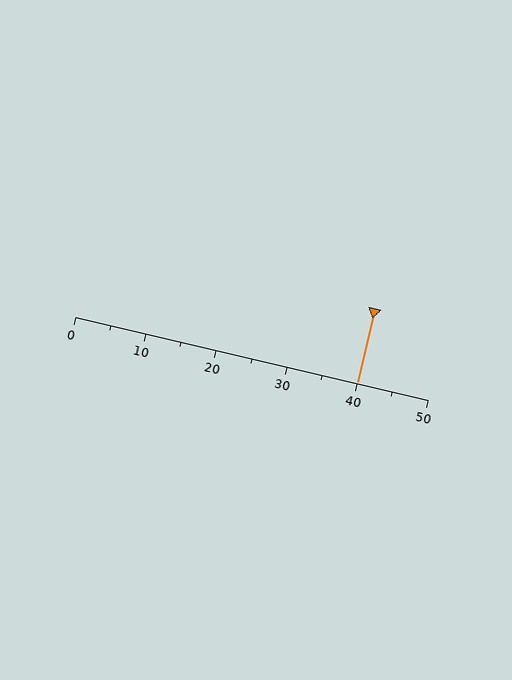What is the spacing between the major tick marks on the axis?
The major ticks are spaced 10 apart.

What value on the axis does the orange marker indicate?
The marker indicates approximately 40.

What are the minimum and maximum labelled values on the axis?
The axis runs from 0 to 50.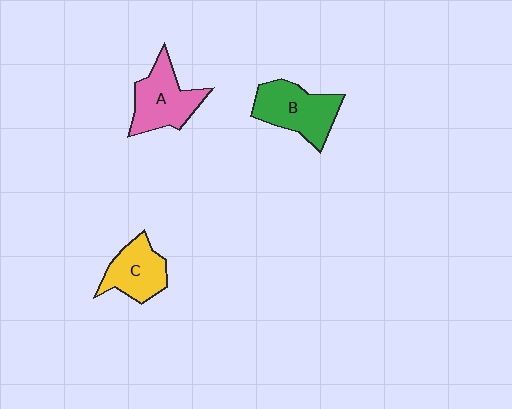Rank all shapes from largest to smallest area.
From largest to smallest: B (green), A (pink), C (yellow).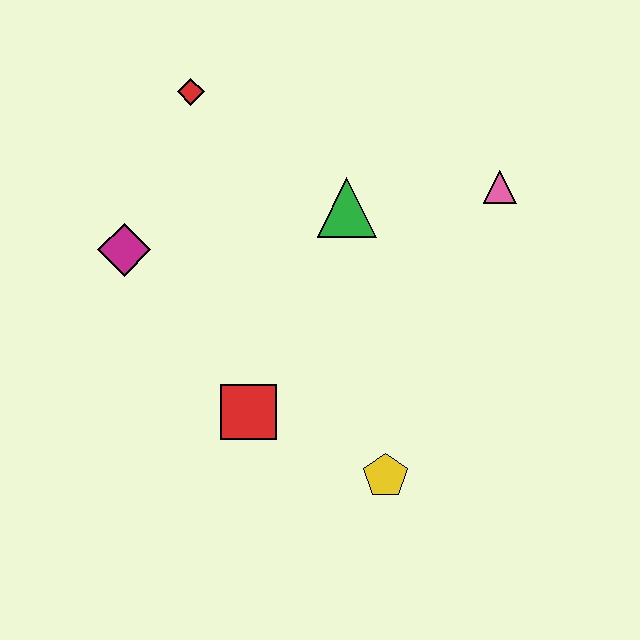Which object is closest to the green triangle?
The pink triangle is closest to the green triangle.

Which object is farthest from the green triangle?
The yellow pentagon is farthest from the green triangle.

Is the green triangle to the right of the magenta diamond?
Yes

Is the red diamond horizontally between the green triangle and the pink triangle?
No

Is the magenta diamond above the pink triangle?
No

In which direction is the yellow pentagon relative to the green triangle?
The yellow pentagon is below the green triangle.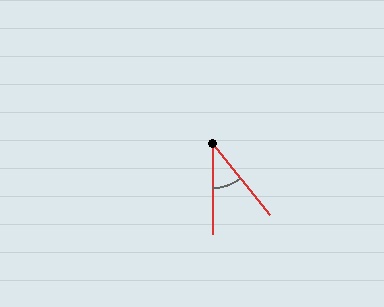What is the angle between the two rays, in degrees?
Approximately 39 degrees.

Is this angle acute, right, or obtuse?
It is acute.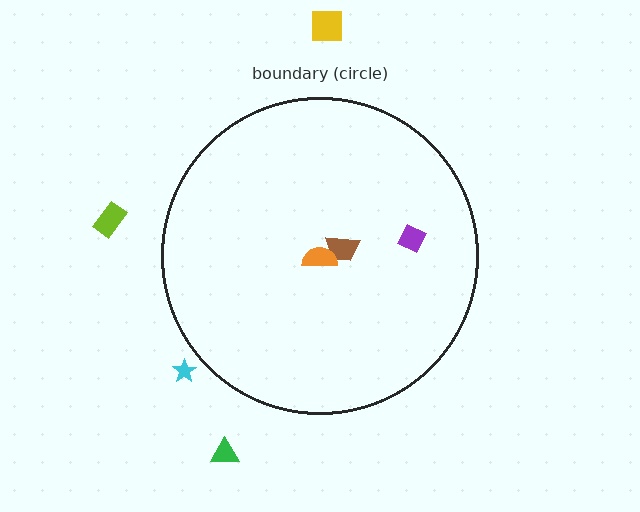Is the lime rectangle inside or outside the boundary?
Outside.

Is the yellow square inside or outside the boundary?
Outside.